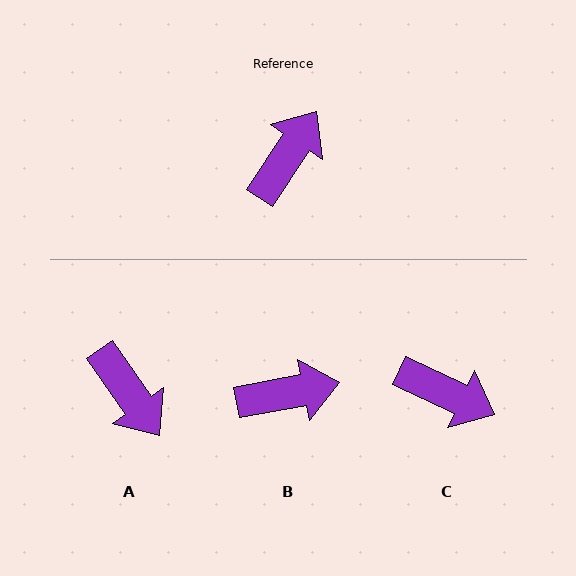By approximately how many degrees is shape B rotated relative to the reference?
Approximately 45 degrees clockwise.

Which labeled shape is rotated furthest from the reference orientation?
A, about 111 degrees away.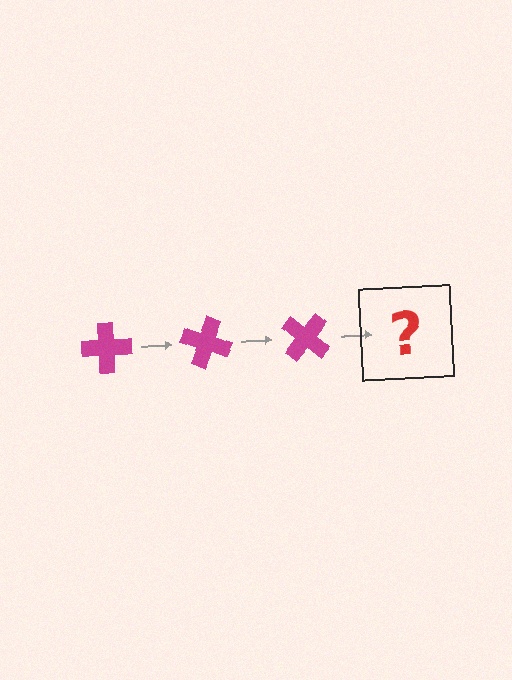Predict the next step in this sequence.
The next step is a magenta cross rotated 60 degrees.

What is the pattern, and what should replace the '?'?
The pattern is that the cross rotates 20 degrees each step. The '?' should be a magenta cross rotated 60 degrees.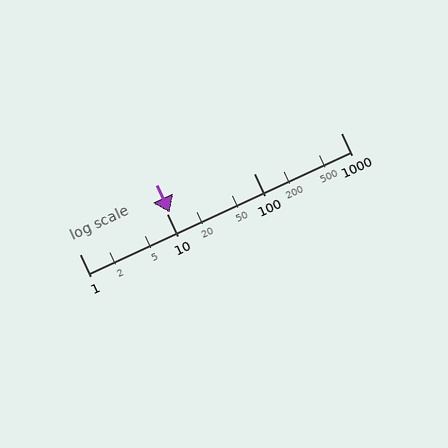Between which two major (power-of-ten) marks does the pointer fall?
The pointer is between 10 and 100.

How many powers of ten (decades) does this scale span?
The scale spans 3 decades, from 1 to 1000.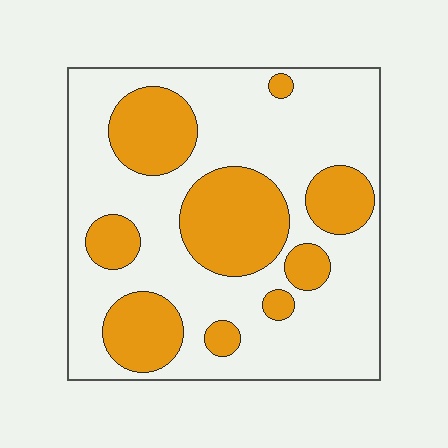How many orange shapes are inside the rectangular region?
9.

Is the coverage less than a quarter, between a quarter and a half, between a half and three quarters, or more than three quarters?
Between a quarter and a half.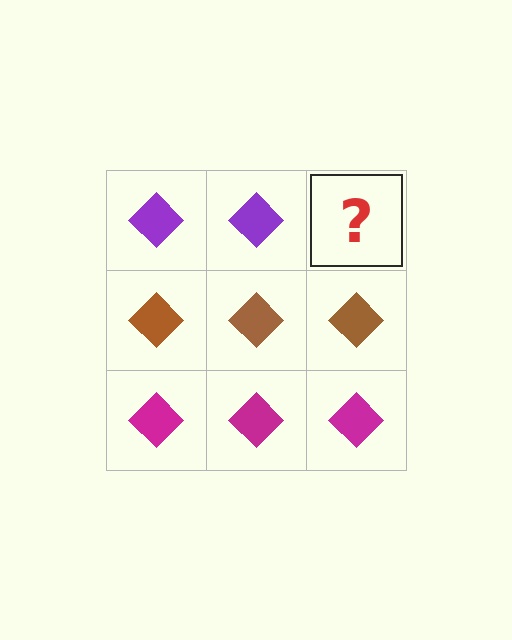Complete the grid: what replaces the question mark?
The question mark should be replaced with a purple diamond.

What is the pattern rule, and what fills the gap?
The rule is that each row has a consistent color. The gap should be filled with a purple diamond.